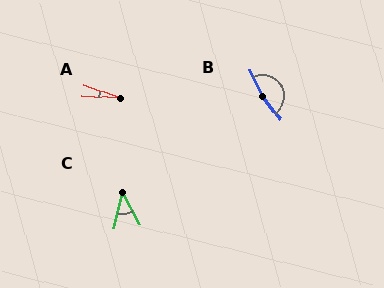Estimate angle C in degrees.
Approximately 41 degrees.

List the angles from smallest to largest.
A (17°), C (41°), B (169°).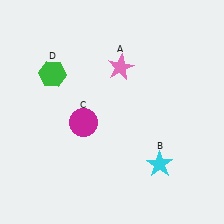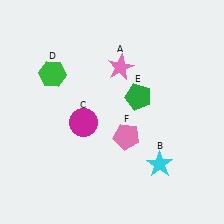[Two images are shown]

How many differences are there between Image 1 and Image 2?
There are 2 differences between the two images.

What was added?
A green pentagon (E), a pink pentagon (F) were added in Image 2.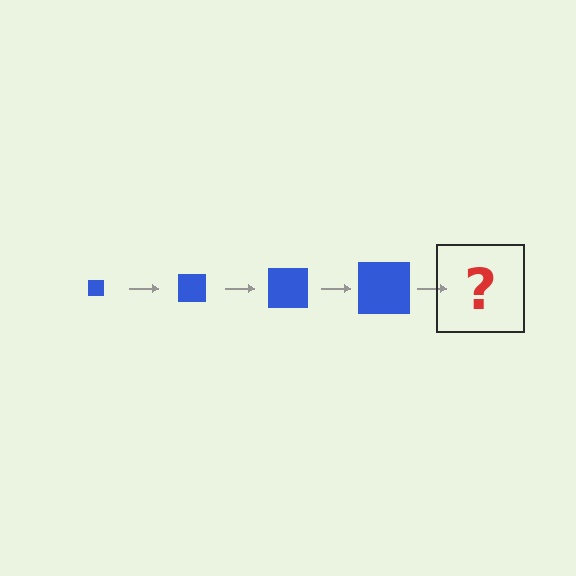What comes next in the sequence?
The next element should be a blue square, larger than the previous one.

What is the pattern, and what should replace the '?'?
The pattern is that the square gets progressively larger each step. The '?' should be a blue square, larger than the previous one.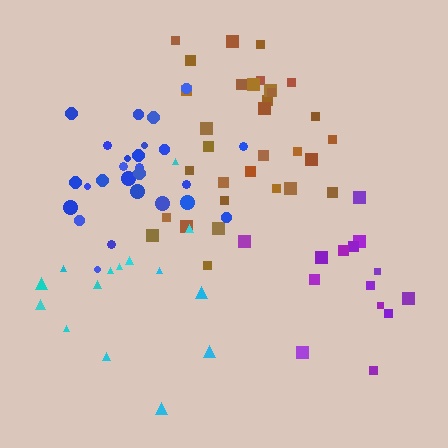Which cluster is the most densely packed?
Blue.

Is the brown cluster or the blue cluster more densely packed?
Blue.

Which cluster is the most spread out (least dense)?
Cyan.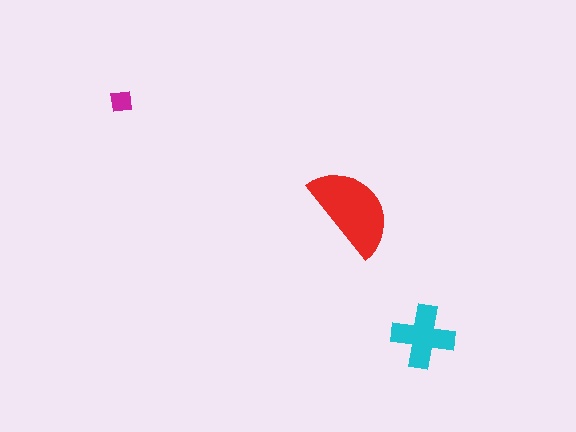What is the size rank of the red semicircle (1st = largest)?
1st.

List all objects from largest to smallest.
The red semicircle, the cyan cross, the magenta square.